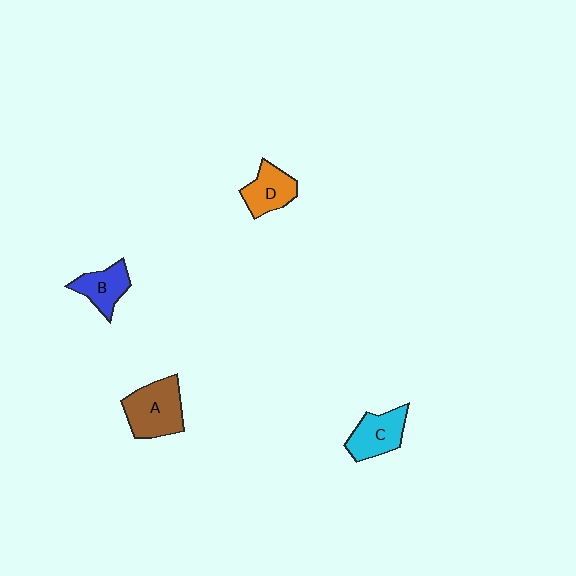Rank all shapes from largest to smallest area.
From largest to smallest: A (brown), C (cyan), D (orange), B (blue).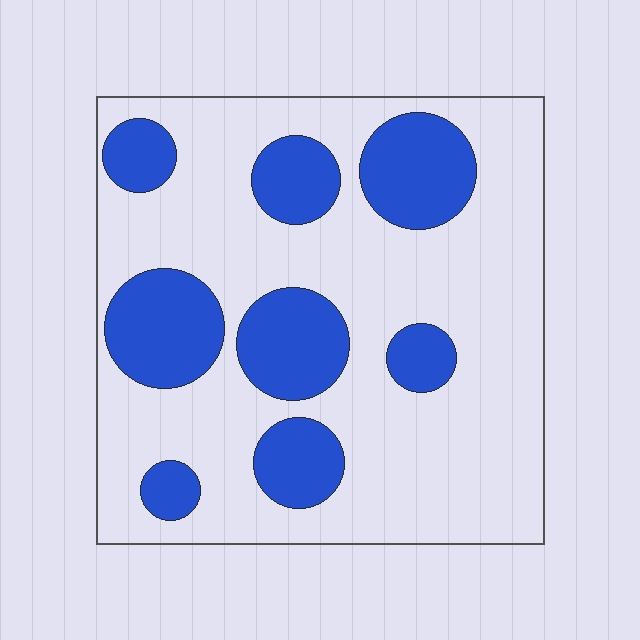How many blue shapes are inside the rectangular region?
8.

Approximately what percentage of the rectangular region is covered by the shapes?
Approximately 30%.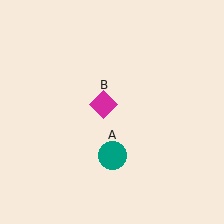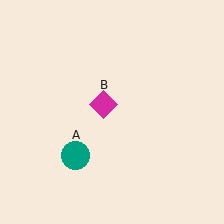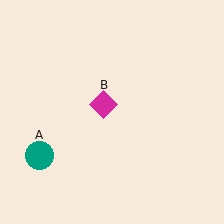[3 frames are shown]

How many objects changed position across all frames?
1 object changed position: teal circle (object A).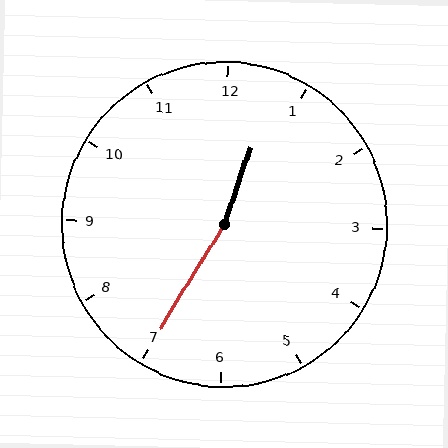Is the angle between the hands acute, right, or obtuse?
It is obtuse.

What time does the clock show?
12:35.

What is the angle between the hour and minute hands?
Approximately 168 degrees.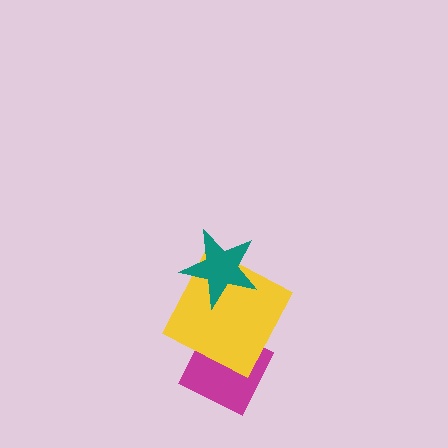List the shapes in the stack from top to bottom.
From top to bottom: the teal star, the yellow square, the magenta diamond.